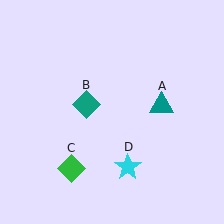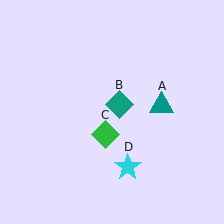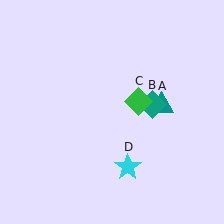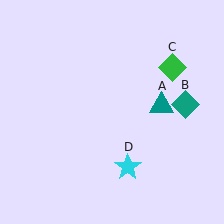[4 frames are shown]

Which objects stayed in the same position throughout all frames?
Teal triangle (object A) and cyan star (object D) remained stationary.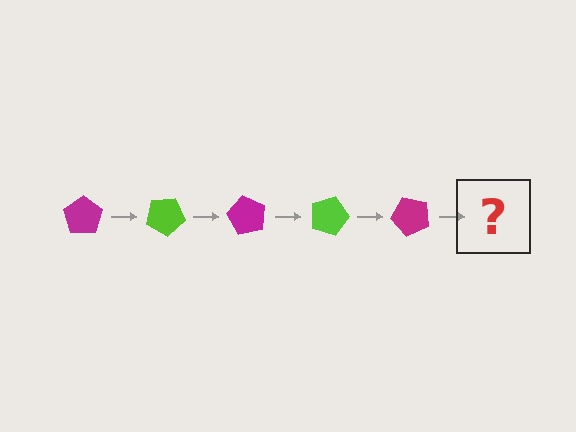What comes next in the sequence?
The next element should be a lime pentagon, rotated 150 degrees from the start.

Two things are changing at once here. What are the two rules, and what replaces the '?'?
The two rules are that it rotates 30 degrees each step and the color cycles through magenta and lime. The '?' should be a lime pentagon, rotated 150 degrees from the start.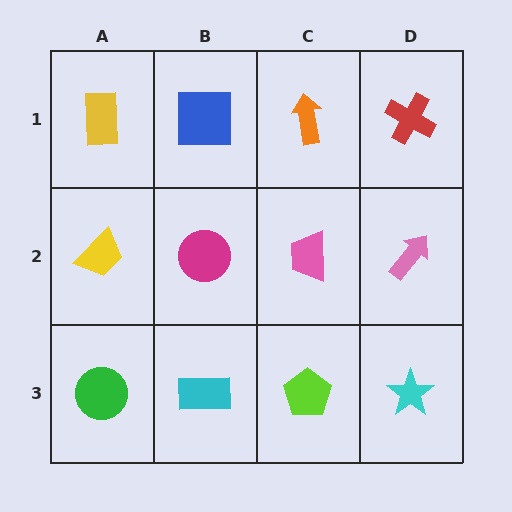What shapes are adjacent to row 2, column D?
A red cross (row 1, column D), a cyan star (row 3, column D), a pink trapezoid (row 2, column C).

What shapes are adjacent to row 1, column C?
A pink trapezoid (row 2, column C), a blue square (row 1, column B), a red cross (row 1, column D).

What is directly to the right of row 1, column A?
A blue square.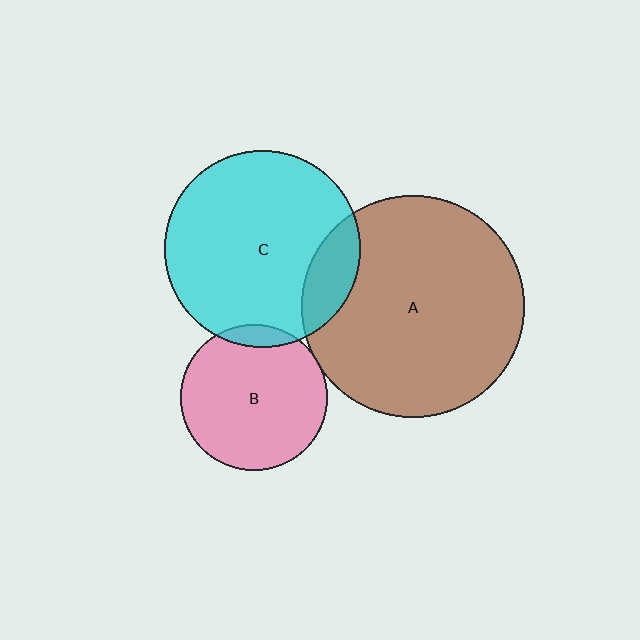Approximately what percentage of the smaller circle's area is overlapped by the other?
Approximately 15%.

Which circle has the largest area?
Circle A (brown).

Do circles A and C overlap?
Yes.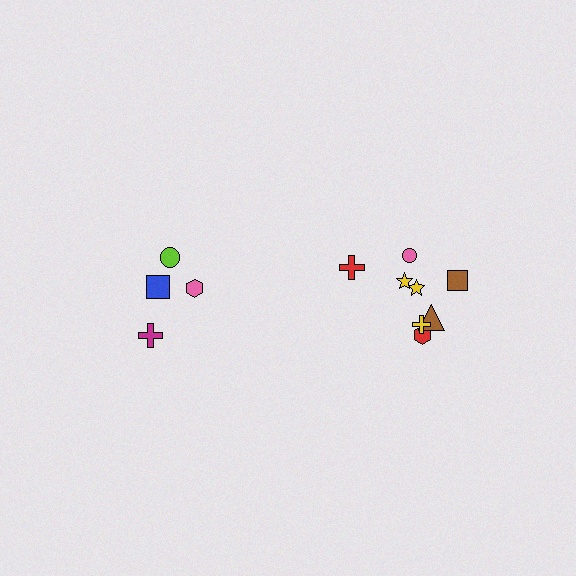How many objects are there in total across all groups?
There are 12 objects.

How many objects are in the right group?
There are 8 objects.